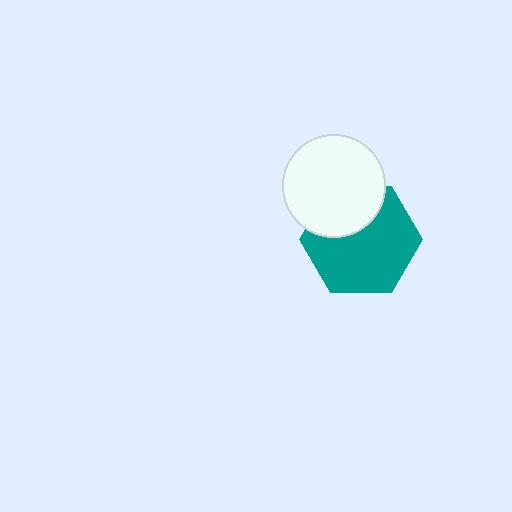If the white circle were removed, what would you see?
You would see the complete teal hexagon.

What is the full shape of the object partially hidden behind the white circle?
The partially hidden object is a teal hexagon.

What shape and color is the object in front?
The object in front is a white circle.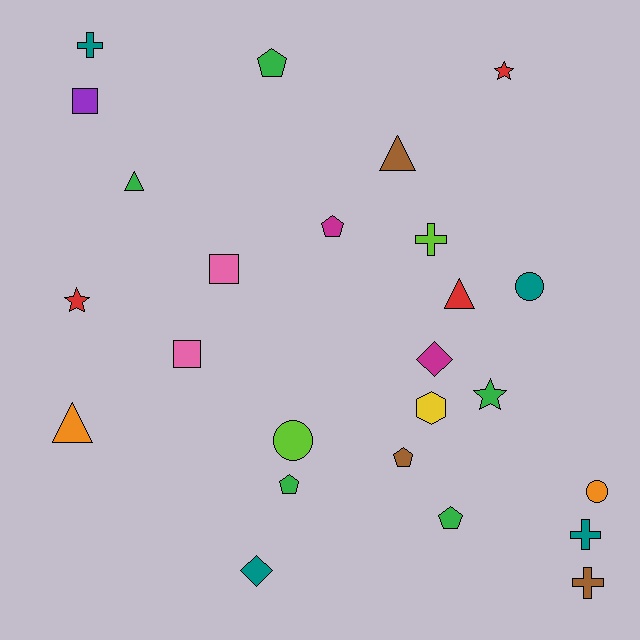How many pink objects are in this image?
There are 2 pink objects.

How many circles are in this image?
There are 3 circles.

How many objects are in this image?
There are 25 objects.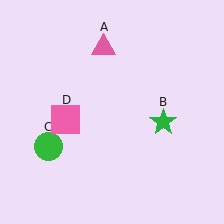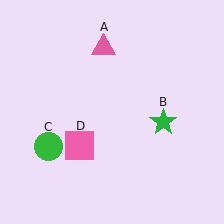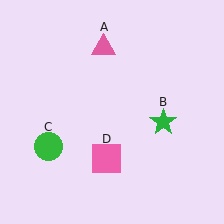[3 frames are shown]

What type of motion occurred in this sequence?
The pink square (object D) rotated counterclockwise around the center of the scene.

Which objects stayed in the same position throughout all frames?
Pink triangle (object A) and green star (object B) and green circle (object C) remained stationary.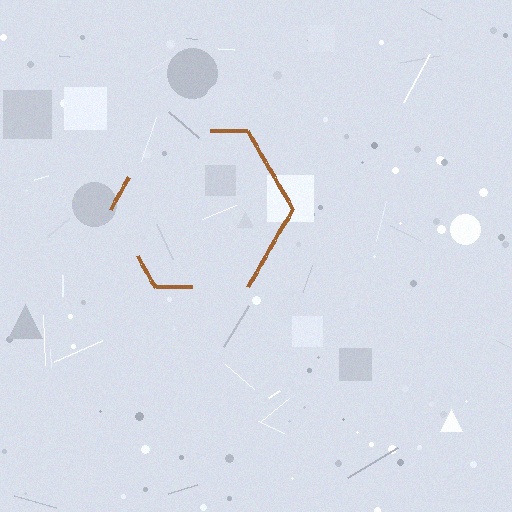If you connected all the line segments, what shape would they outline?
They would outline a hexagon.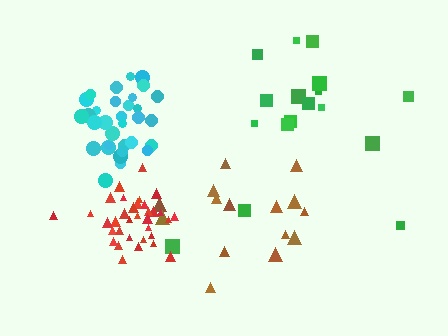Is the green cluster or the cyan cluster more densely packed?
Cyan.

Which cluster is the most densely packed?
Red.